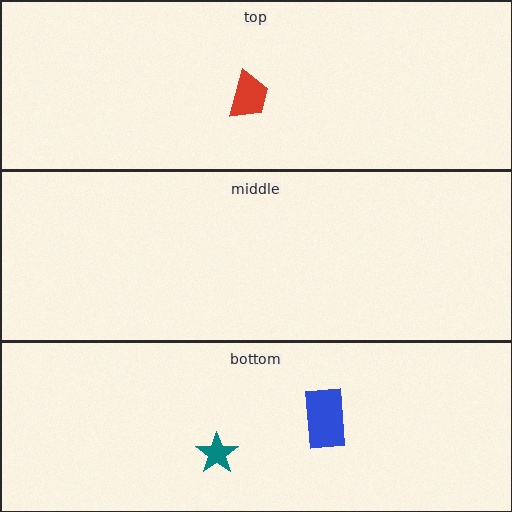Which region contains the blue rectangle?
The bottom region.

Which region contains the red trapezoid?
The top region.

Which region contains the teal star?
The bottom region.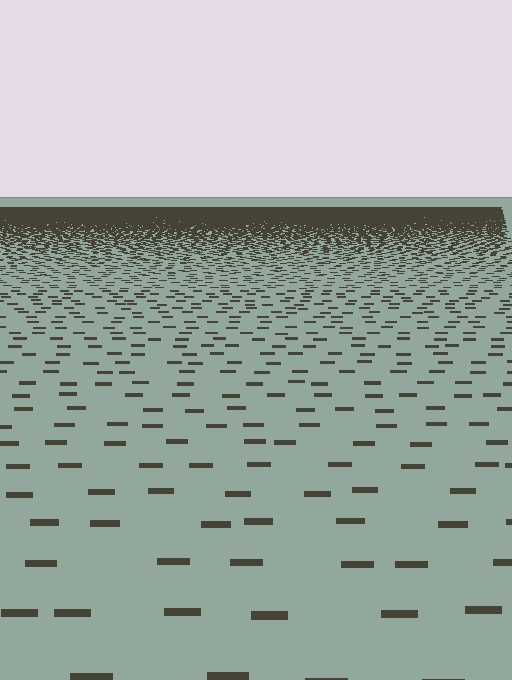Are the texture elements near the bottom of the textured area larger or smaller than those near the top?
Larger. Near the bottom, elements are closer to the viewer and appear at a bigger on-screen size.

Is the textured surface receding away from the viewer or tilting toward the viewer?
The surface is receding away from the viewer. Texture elements get smaller and denser toward the top.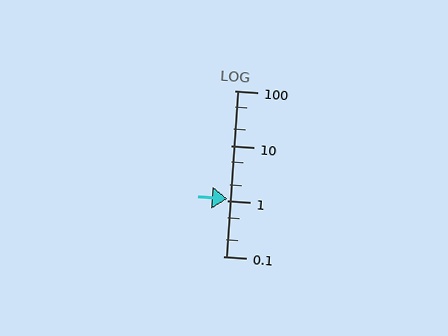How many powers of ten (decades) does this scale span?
The scale spans 3 decades, from 0.1 to 100.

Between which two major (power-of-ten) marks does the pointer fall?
The pointer is between 1 and 10.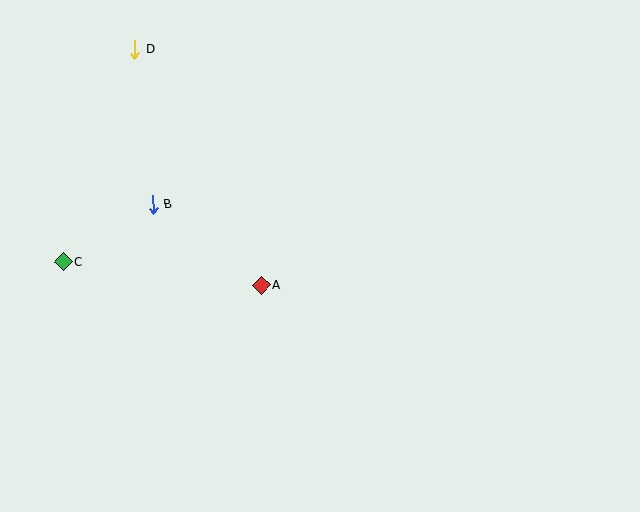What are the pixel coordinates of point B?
Point B is at (153, 204).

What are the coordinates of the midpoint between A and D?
The midpoint between A and D is at (198, 167).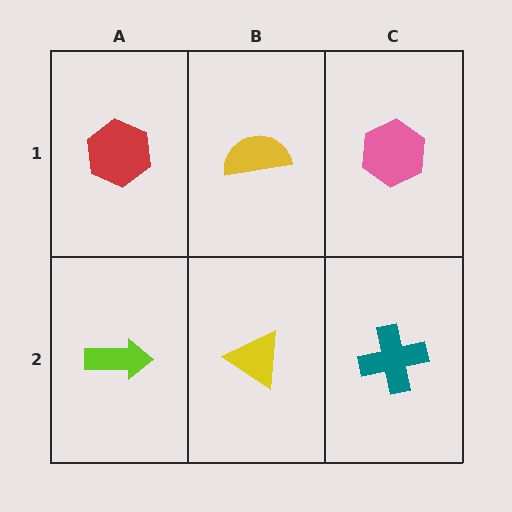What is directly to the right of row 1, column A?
A yellow semicircle.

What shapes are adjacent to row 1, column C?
A teal cross (row 2, column C), a yellow semicircle (row 1, column B).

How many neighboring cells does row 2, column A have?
2.